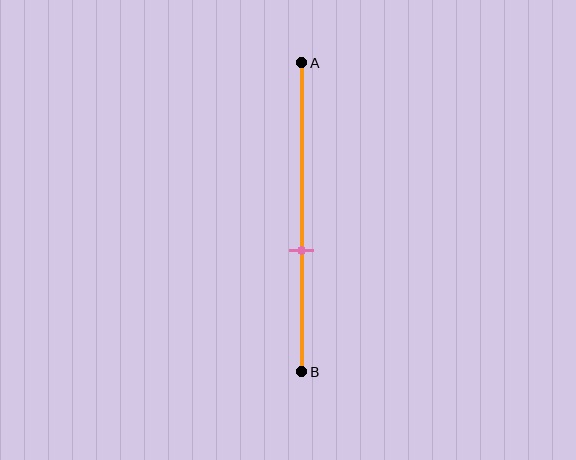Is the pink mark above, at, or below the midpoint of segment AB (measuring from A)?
The pink mark is below the midpoint of segment AB.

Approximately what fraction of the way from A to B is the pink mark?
The pink mark is approximately 60% of the way from A to B.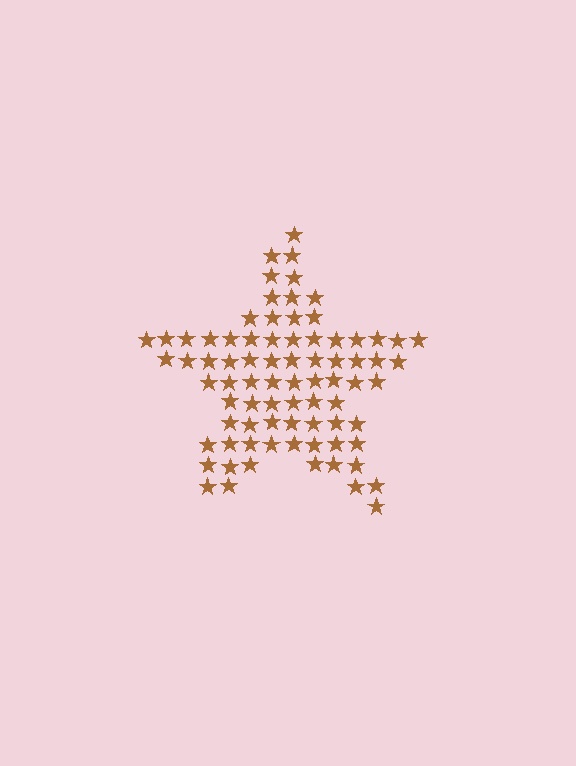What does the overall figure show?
The overall figure shows a star.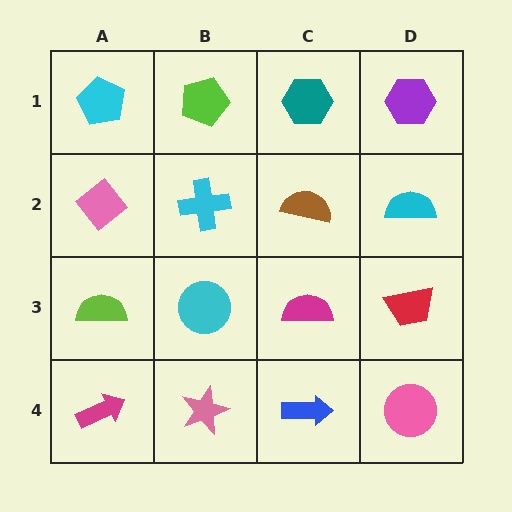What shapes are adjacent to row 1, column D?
A cyan semicircle (row 2, column D), a teal hexagon (row 1, column C).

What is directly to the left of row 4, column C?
A pink star.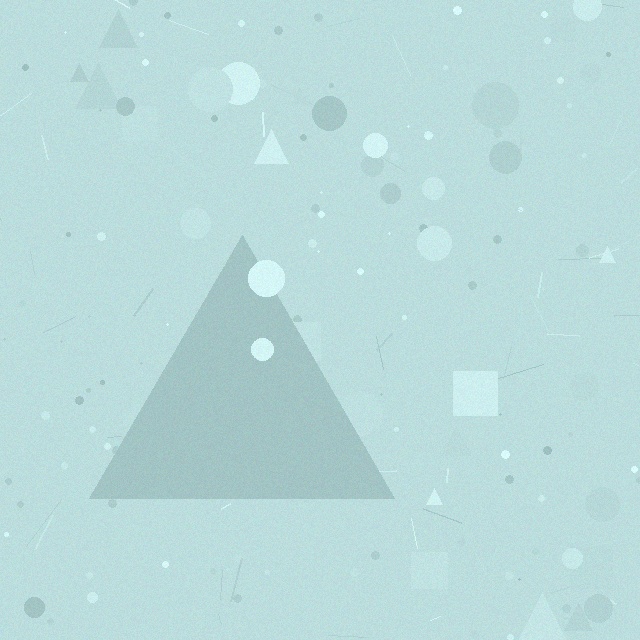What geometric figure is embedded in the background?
A triangle is embedded in the background.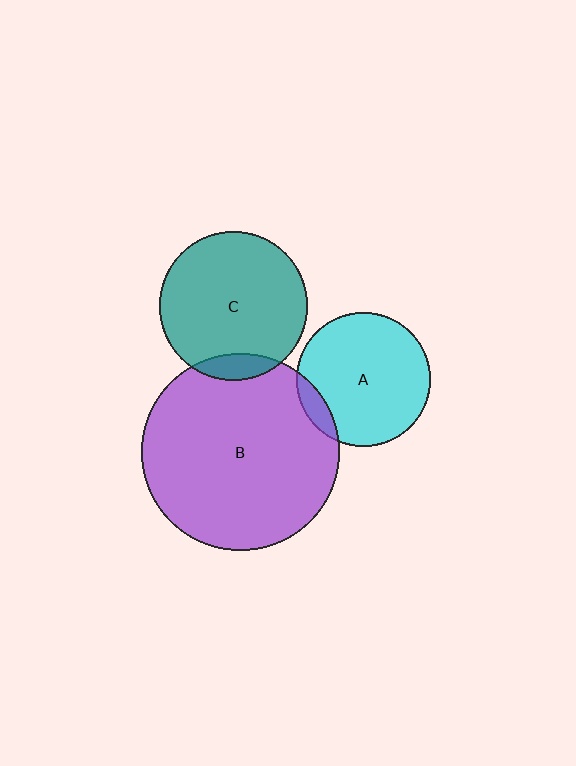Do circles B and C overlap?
Yes.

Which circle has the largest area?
Circle B (purple).